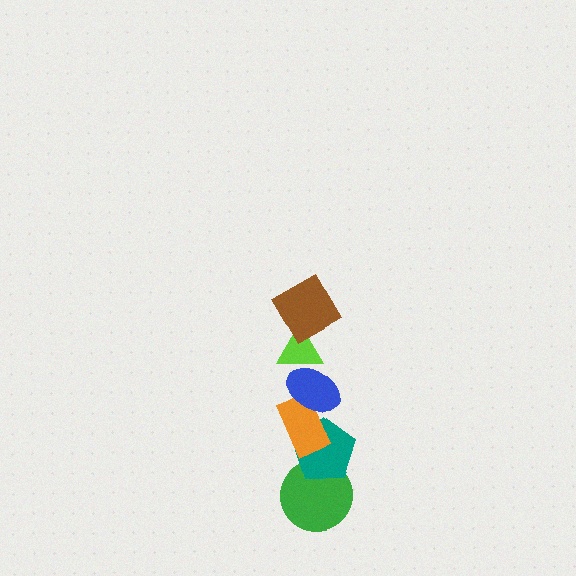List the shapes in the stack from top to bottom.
From top to bottom: the brown diamond, the lime triangle, the blue ellipse, the orange rectangle, the teal pentagon, the green circle.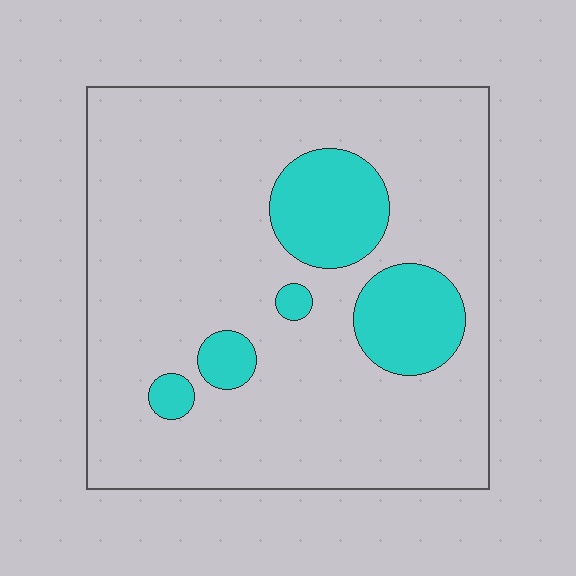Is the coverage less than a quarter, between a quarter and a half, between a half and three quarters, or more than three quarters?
Less than a quarter.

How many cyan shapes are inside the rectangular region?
5.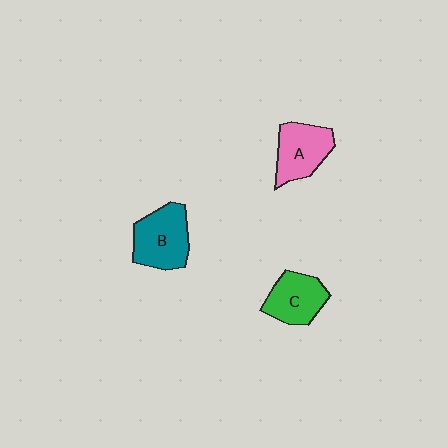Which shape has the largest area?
Shape B (teal).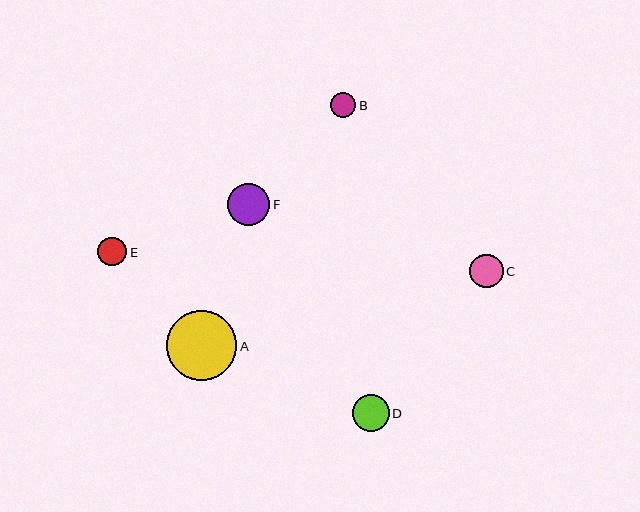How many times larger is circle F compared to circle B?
Circle F is approximately 1.7 times the size of circle B.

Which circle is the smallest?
Circle B is the smallest with a size of approximately 25 pixels.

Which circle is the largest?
Circle A is the largest with a size of approximately 70 pixels.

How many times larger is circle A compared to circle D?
Circle A is approximately 1.9 times the size of circle D.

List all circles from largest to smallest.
From largest to smallest: A, F, D, C, E, B.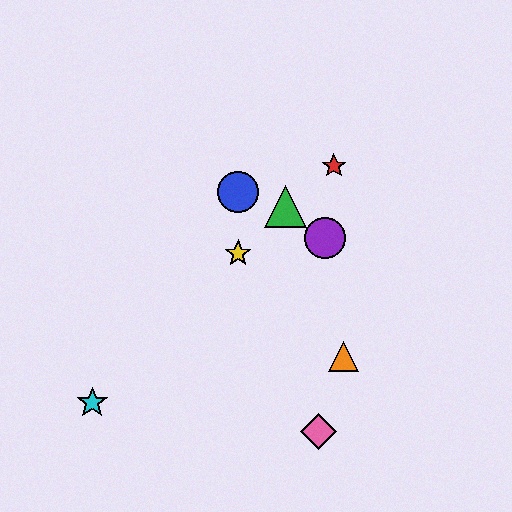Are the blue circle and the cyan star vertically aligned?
No, the blue circle is at x≈238 and the cyan star is at x≈92.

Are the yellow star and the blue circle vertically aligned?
Yes, both are at x≈238.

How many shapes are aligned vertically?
2 shapes (the blue circle, the yellow star) are aligned vertically.